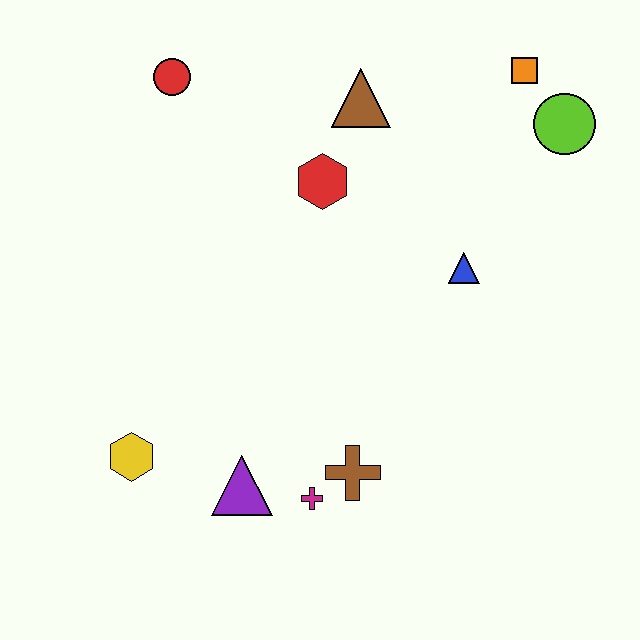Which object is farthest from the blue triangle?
The yellow hexagon is farthest from the blue triangle.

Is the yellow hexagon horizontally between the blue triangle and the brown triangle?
No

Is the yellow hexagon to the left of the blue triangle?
Yes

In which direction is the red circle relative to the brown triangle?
The red circle is to the left of the brown triangle.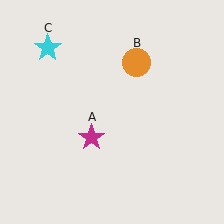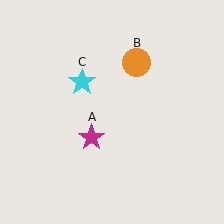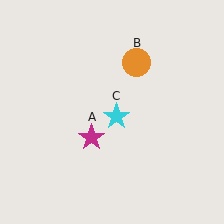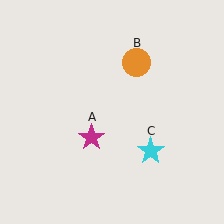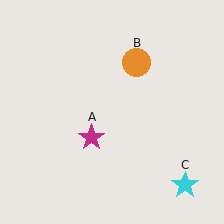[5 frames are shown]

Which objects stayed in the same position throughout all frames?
Magenta star (object A) and orange circle (object B) remained stationary.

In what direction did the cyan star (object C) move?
The cyan star (object C) moved down and to the right.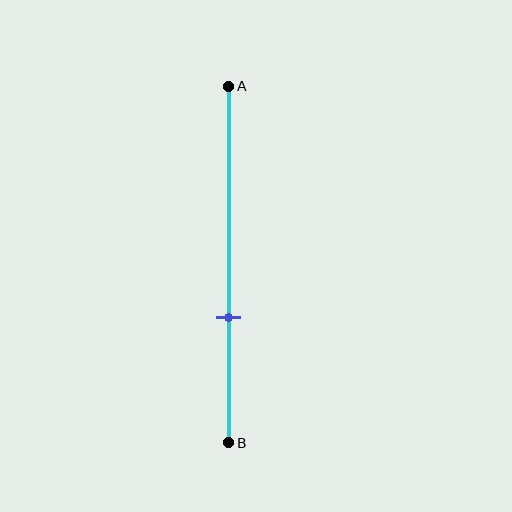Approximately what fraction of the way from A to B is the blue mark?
The blue mark is approximately 65% of the way from A to B.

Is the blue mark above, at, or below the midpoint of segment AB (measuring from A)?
The blue mark is below the midpoint of segment AB.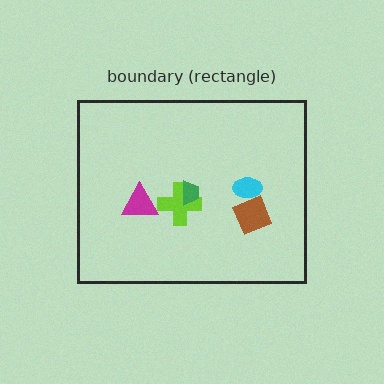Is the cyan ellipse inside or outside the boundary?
Inside.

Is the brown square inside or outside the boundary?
Inside.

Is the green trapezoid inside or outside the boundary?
Inside.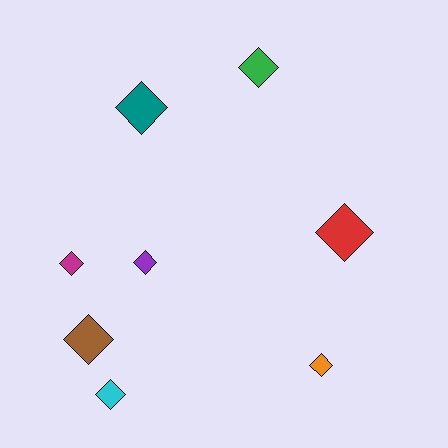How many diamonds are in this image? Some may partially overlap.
There are 8 diamonds.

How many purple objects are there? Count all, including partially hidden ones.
There is 1 purple object.